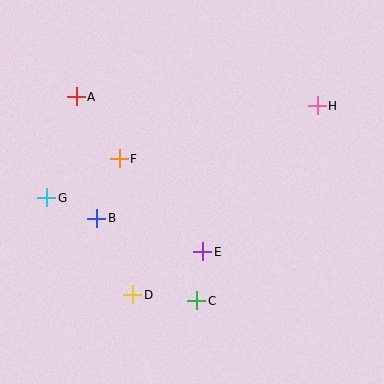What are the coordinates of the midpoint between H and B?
The midpoint between H and B is at (207, 162).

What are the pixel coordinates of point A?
Point A is at (76, 97).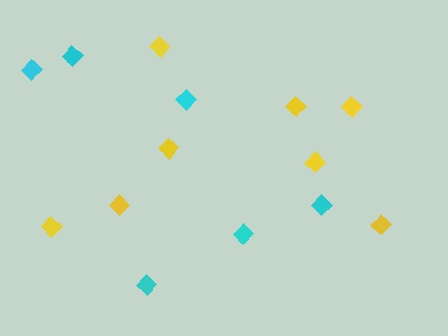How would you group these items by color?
There are 2 groups: one group of cyan diamonds (6) and one group of yellow diamonds (8).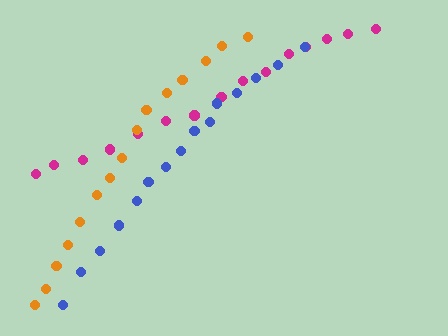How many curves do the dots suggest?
There are 3 distinct paths.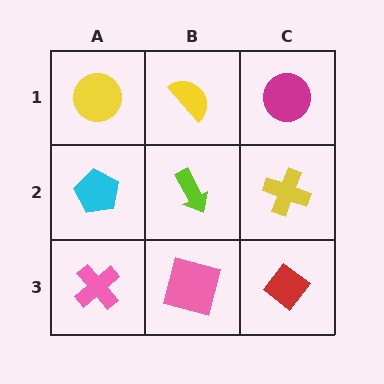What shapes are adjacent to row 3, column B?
A lime arrow (row 2, column B), a pink cross (row 3, column A), a red diamond (row 3, column C).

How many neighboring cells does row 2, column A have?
3.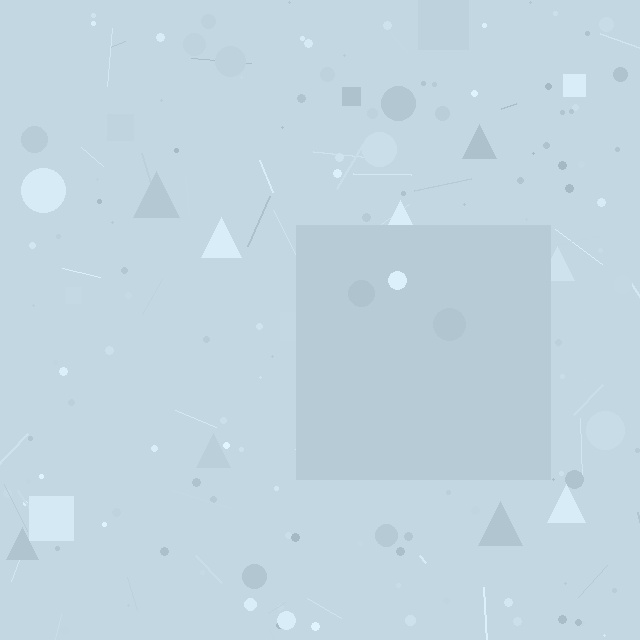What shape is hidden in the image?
A square is hidden in the image.